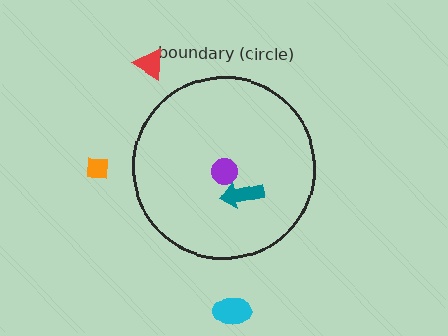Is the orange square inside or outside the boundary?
Outside.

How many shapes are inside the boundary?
2 inside, 3 outside.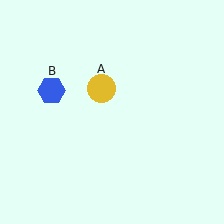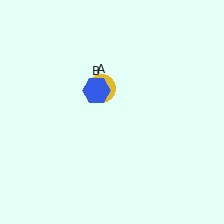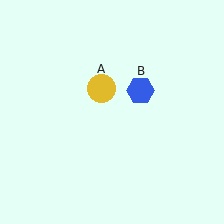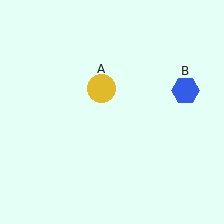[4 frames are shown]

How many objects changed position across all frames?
1 object changed position: blue hexagon (object B).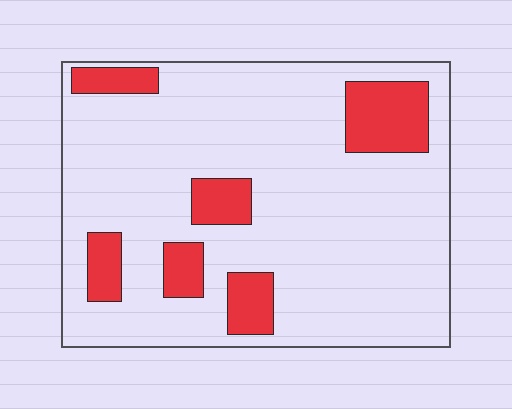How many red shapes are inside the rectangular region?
6.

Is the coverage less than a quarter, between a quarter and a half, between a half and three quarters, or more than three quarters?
Less than a quarter.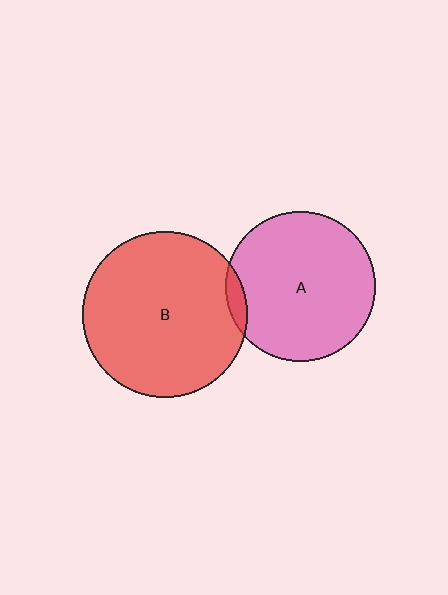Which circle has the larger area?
Circle B (red).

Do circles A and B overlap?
Yes.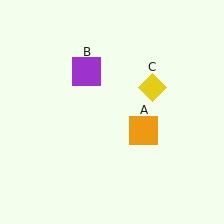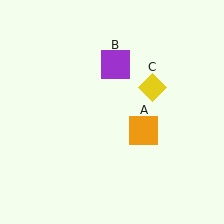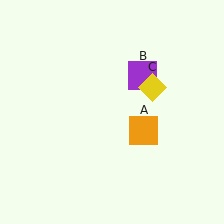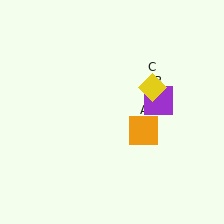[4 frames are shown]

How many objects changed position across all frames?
1 object changed position: purple square (object B).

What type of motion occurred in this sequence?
The purple square (object B) rotated clockwise around the center of the scene.